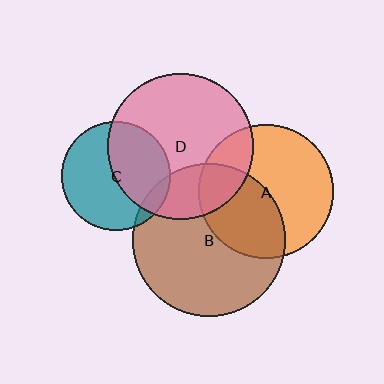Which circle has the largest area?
Circle B (brown).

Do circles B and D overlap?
Yes.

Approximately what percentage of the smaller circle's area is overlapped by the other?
Approximately 25%.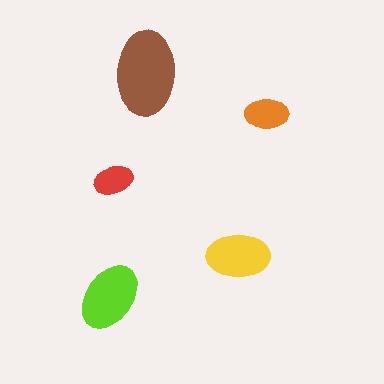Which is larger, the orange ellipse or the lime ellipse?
The lime one.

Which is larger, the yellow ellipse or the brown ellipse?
The brown one.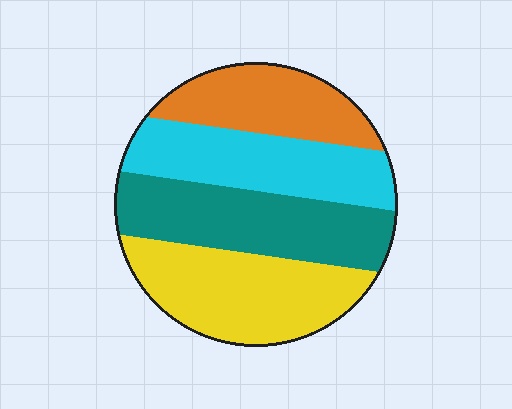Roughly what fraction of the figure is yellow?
Yellow takes up about one quarter (1/4) of the figure.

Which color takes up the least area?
Orange, at roughly 20%.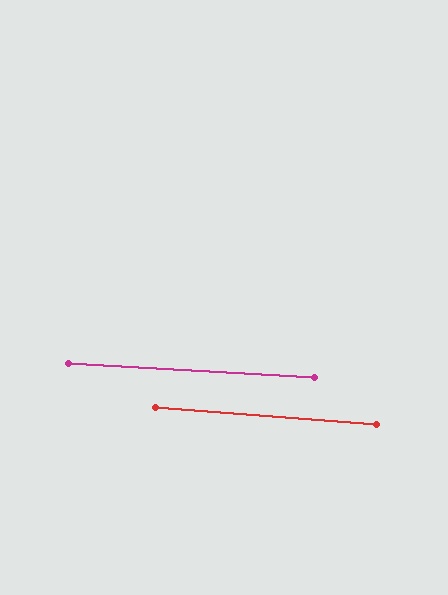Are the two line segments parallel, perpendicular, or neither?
Parallel — their directions differ by only 1.0°.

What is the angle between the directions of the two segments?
Approximately 1 degree.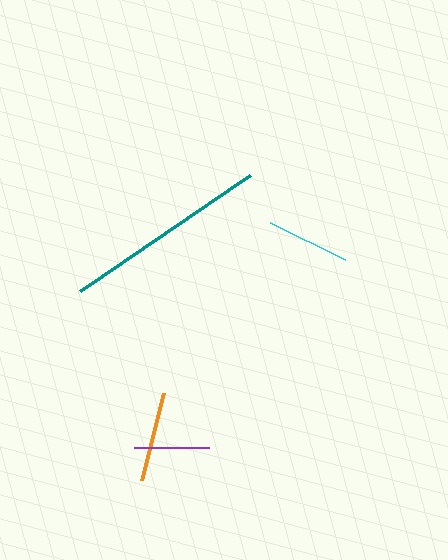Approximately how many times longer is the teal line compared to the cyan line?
The teal line is approximately 2.5 times the length of the cyan line.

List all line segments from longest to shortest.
From longest to shortest: teal, orange, cyan, purple.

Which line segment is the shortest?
The purple line is the shortest at approximately 76 pixels.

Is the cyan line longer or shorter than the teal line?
The teal line is longer than the cyan line.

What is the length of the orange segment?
The orange segment is approximately 89 pixels long.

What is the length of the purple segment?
The purple segment is approximately 76 pixels long.